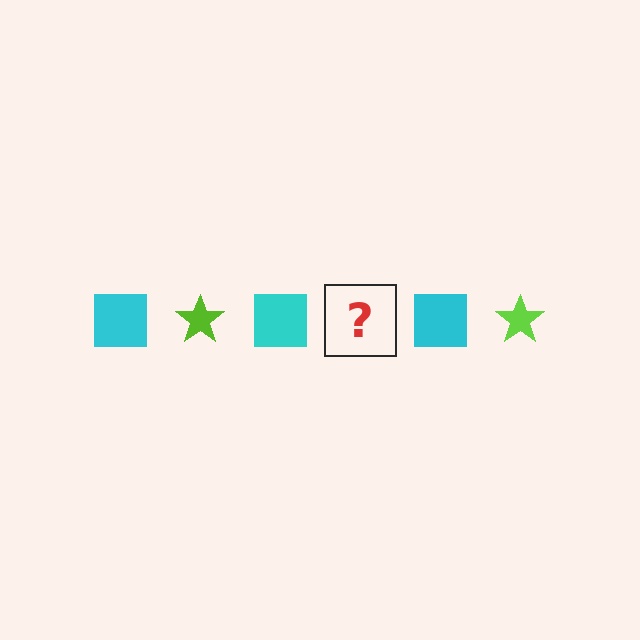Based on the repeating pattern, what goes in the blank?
The blank should be a lime star.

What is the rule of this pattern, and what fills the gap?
The rule is that the pattern alternates between cyan square and lime star. The gap should be filled with a lime star.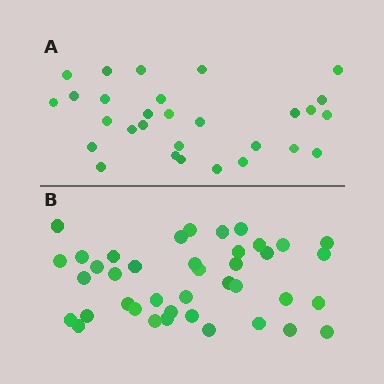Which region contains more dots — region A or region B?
Region B (the bottom region) has more dots.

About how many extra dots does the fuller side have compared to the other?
Region B has roughly 12 or so more dots than region A.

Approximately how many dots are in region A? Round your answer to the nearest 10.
About 30 dots. (The exact count is 29, which rounds to 30.)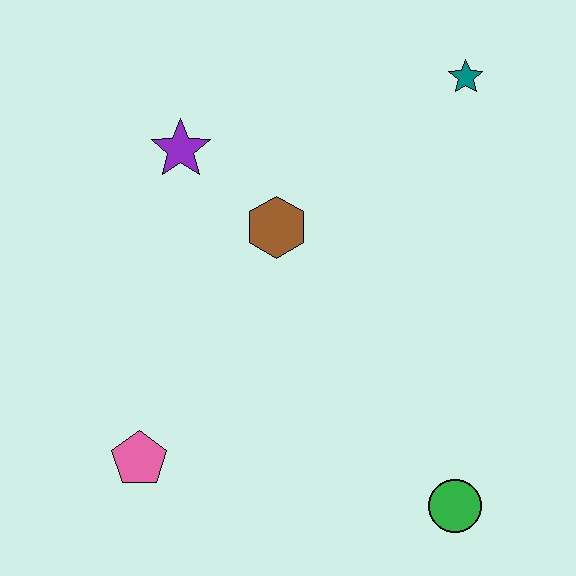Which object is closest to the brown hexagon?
The purple star is closest to the brown hexagon.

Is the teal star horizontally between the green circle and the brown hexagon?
No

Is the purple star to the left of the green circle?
Yes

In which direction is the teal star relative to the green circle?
The teal star is above the green circle.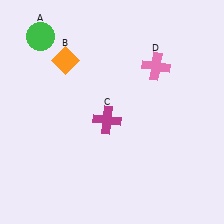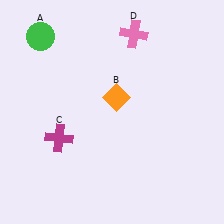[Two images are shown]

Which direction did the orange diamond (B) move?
The orange diamond (B) moved right.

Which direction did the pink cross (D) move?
The pink cross (D) moved up.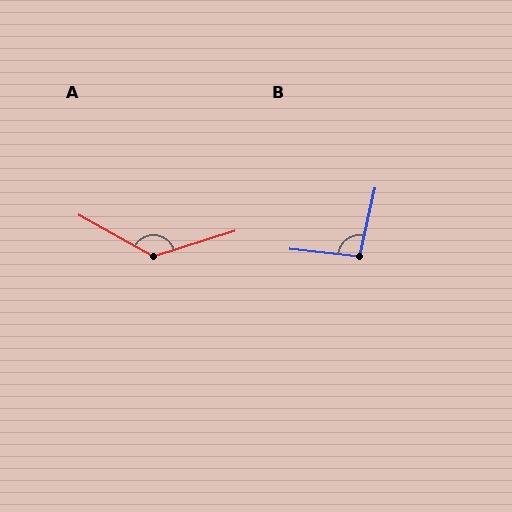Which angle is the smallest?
B, at approximately 96 degrees.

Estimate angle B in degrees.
Approximately 96 degrees.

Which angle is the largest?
A, at approximately 133 degrees.